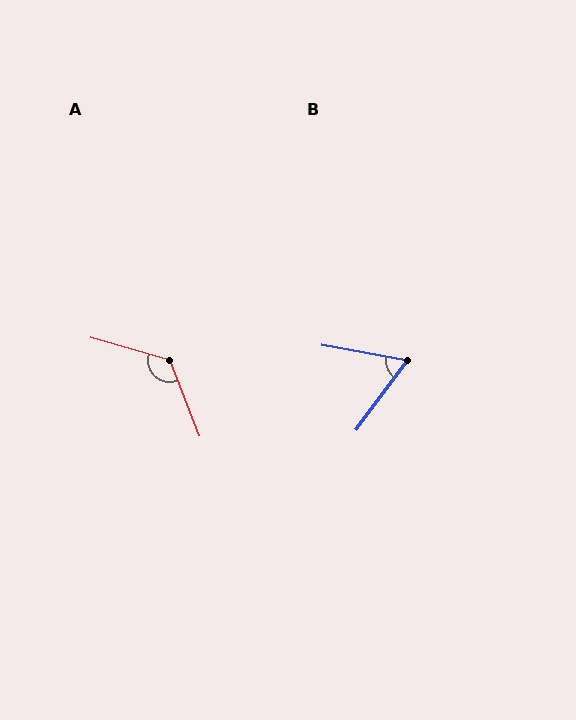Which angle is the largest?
A, at approximately 128 degrees.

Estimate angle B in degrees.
Approximately 64 degrees.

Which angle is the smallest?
B, at approximately 64 degrees.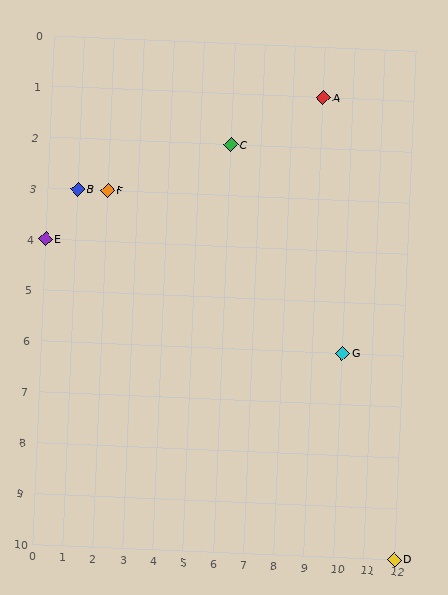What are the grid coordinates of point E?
Point E is at grid coordinates (0, 4).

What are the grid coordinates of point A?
Point A is at grid coordinates (9, 1).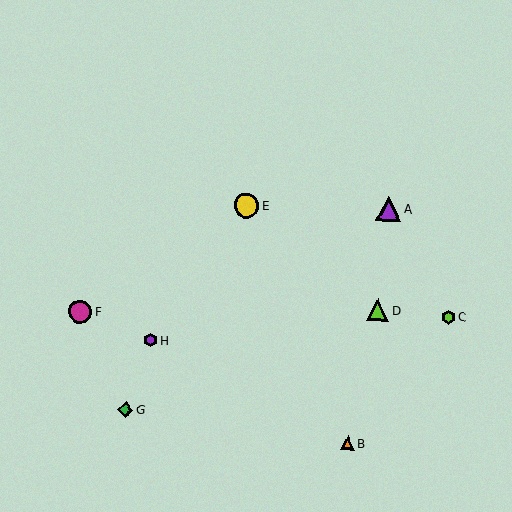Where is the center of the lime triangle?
The center of the lime triangle is at (378, 310).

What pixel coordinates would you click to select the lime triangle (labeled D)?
Click at (378, 310) to select the lime triangle D.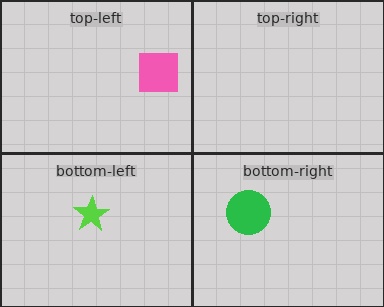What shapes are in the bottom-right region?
The green circle.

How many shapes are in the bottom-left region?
1.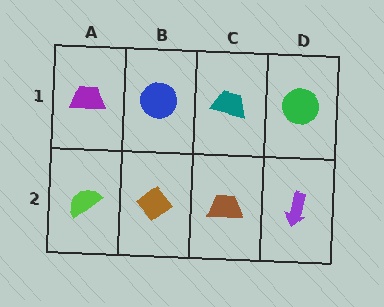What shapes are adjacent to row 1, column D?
A purple arrow (row 2, column D), a teal trapezoid (row 1, column C).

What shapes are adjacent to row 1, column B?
A brown diamond (row 2, column B), a purple trapezoid (row 1, column A), a teal trapezoid (row 1, column C).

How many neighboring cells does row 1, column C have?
3.